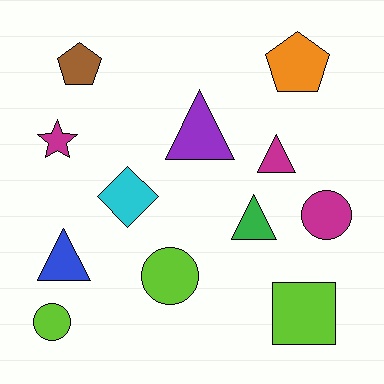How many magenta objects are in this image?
There are 3 magenta objects.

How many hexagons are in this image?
There are no hexagons.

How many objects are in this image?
There are 12 objects.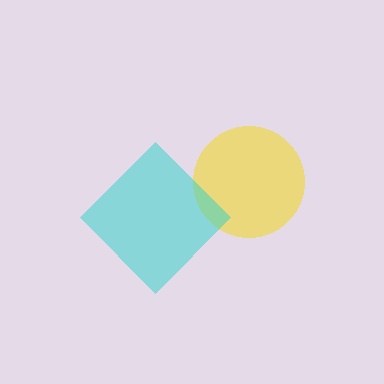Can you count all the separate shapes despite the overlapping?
Yes, there are 2 separate shapes.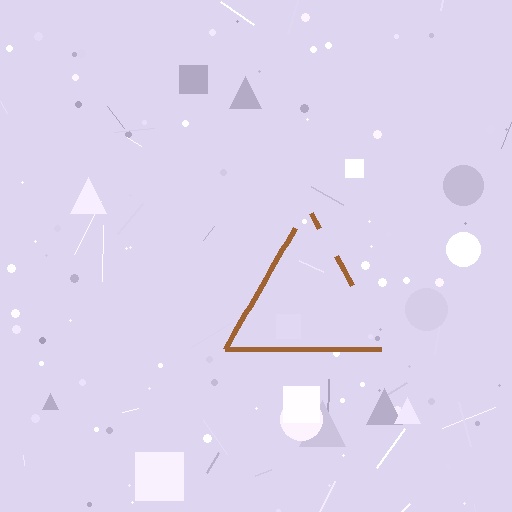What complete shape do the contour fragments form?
The contour fragments form a triangle.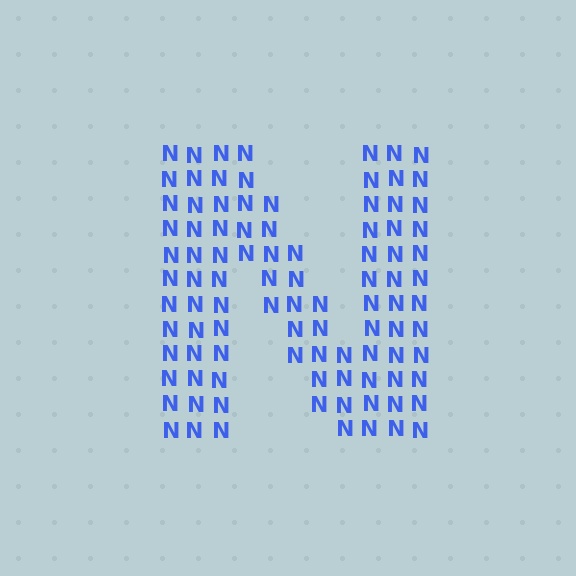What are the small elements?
The small elements are letter N's.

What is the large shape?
The large shape is the letter N.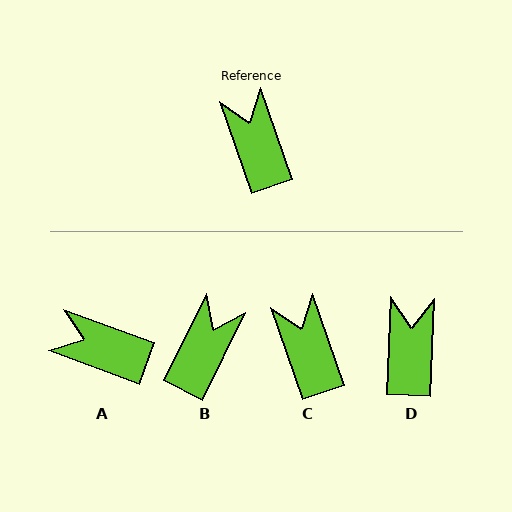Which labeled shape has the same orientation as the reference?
C.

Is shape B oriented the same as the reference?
No, it is off by about 46 degrees.